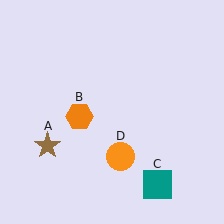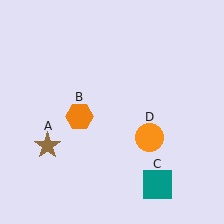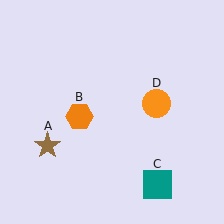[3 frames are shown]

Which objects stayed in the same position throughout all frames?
Brown star (object A) and orange hexagon (object B) and teal square (object C) remained stationary.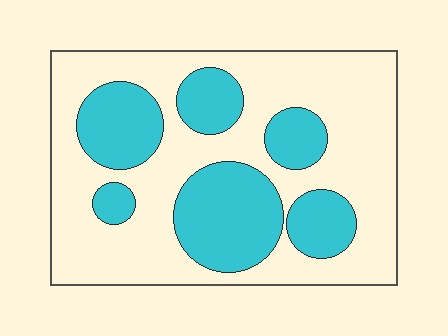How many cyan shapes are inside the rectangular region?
6.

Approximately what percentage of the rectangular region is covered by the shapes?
Approximately 35%.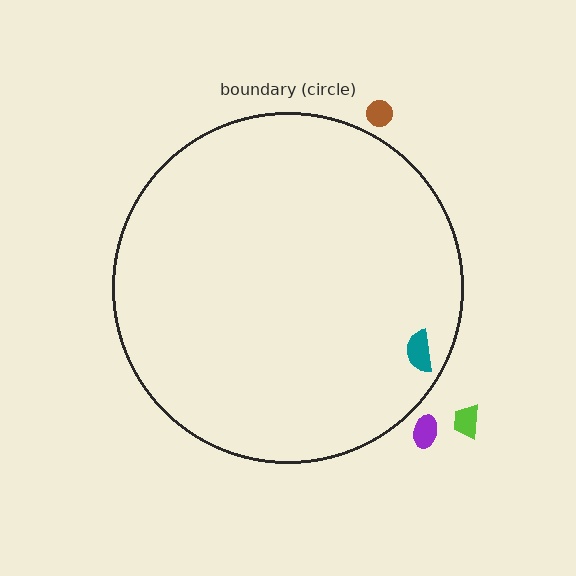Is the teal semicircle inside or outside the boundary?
Inside.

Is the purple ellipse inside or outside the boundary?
Outside.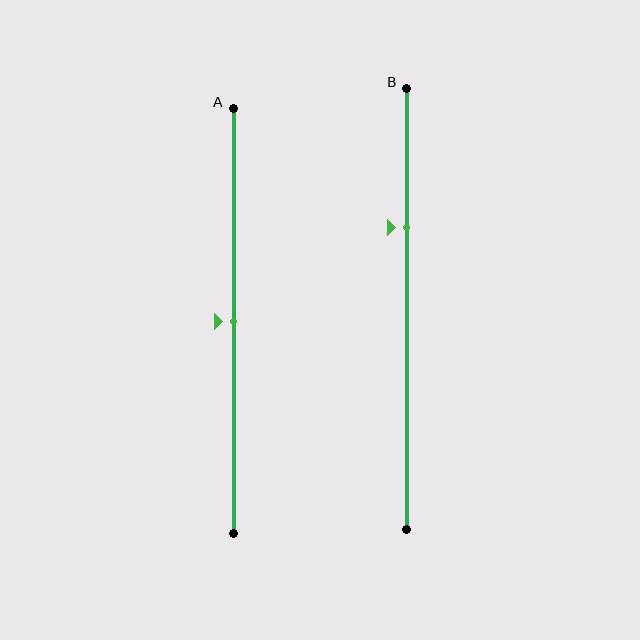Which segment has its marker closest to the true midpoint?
Segment A has its marker closest to the true midpoint.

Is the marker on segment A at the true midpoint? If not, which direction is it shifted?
Yes, the marker on segment A is at the true midpoint.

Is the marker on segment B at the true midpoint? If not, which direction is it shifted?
No, the marker on segment B is shifted upward by about 18% of the segment length.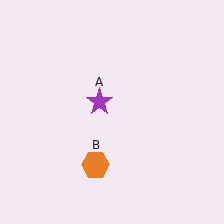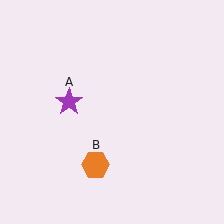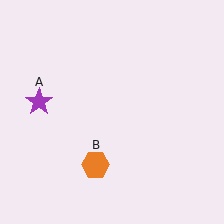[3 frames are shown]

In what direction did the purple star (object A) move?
The purple star (object A) moved left.